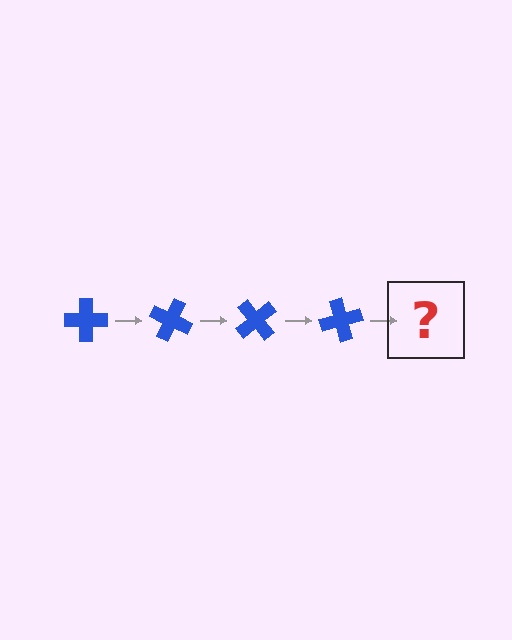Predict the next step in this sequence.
The next step is a blue cross rotated 100 degrees.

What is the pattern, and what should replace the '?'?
The pattern is that the cross rotates 25 degrees each step. The '?' should be a blue cross rotated 100 degrees.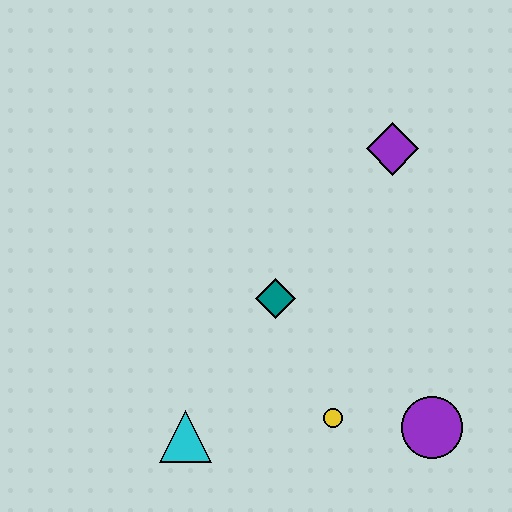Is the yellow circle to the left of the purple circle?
Yes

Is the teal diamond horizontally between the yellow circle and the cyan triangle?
Yes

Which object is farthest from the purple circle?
The purple diamond is farthest from the purple circle.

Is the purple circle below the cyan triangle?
No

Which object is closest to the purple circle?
The yellow circle is closest to the purple circle.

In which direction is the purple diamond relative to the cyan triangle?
The purple diamond is above the cyan triangle.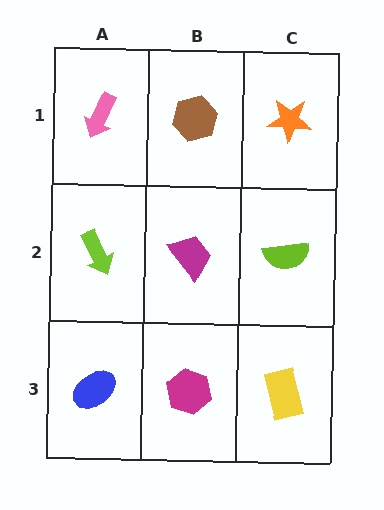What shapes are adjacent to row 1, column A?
A lime arrow (row 2, column A), a brown hexagon (row 1, column B).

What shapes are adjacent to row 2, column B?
A brown hexagon (row 1, column B), a magenta hexagon (row 3, column B), a lime arrow (row 2, column A), a lime semicircle (row 2, column C).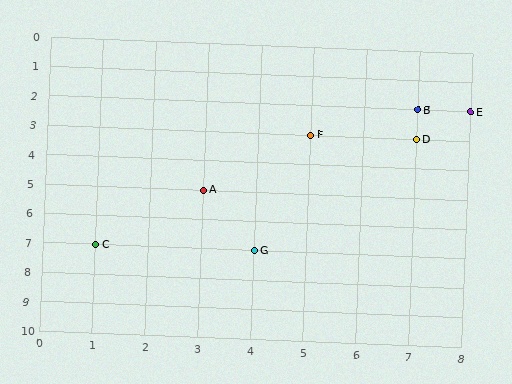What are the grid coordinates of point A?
Point A is at grid coordinates (3, 5).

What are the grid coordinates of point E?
Point E is at grid coordinates (8, 2).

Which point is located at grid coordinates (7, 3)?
Point D is at (7, 3).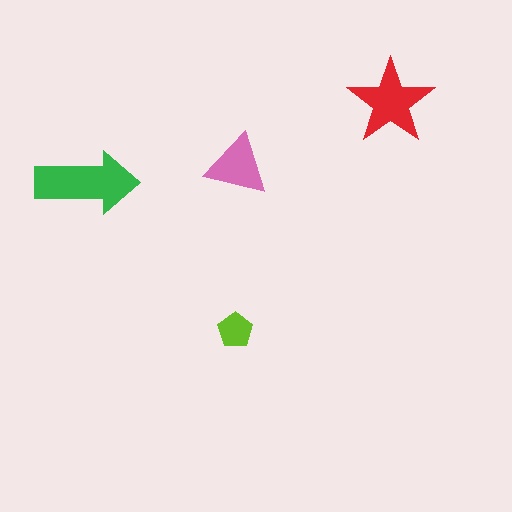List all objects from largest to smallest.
The green arrow, the red star, the pink triangle, the lime pentagon.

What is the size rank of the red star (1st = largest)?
2nd.